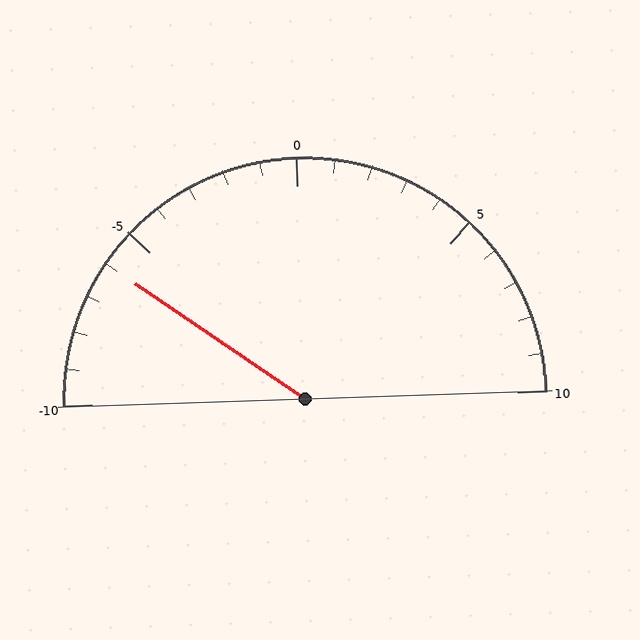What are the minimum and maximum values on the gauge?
The gauge ranges from -10 to 10.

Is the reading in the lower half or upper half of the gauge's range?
The reading is in the lower half of the range (-10 to 10).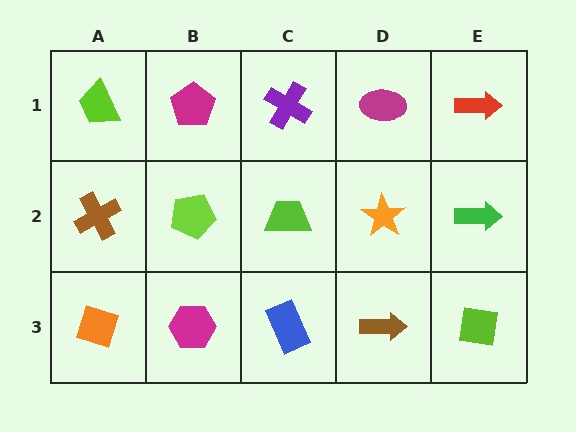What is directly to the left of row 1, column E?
A magenta ellipse.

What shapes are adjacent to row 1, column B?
A lime pentagon (row 2, column B), a lime trapezoid (row 1, column A), a purple cross (row 1, column C).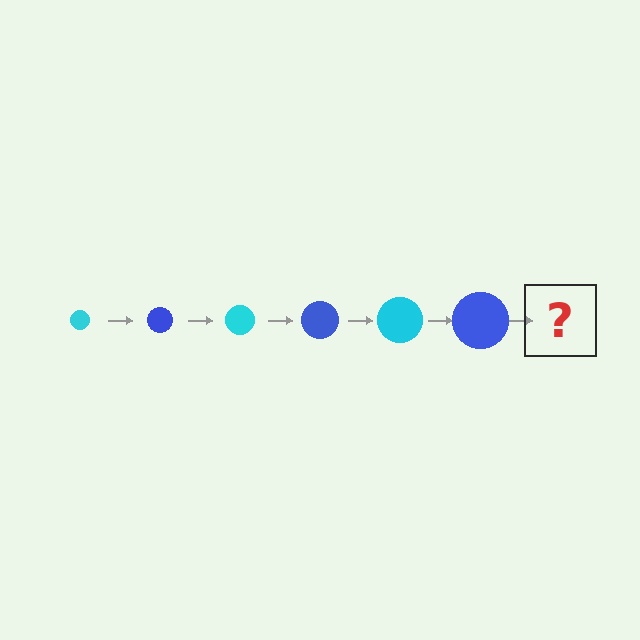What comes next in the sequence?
The next element should be a cyan circle, larger than the previous one.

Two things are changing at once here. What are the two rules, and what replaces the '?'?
The two rules are that the circle grows larger each step and the color cycles through cyan and blue. The '?' should be a cyan circle, larger than the previous one.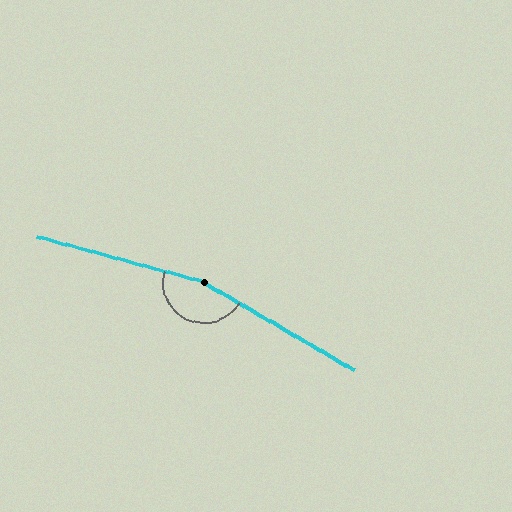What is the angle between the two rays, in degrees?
Approximately 165 degrees.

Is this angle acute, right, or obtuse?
It is obtuse.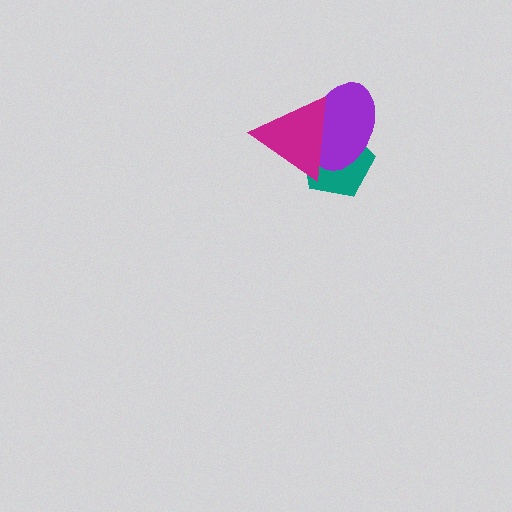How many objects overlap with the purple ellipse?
2 objects overlap with the purple ellipse.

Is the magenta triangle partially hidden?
No, no other shape covers it.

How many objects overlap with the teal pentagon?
2 objects overlap with the teal pentagon.